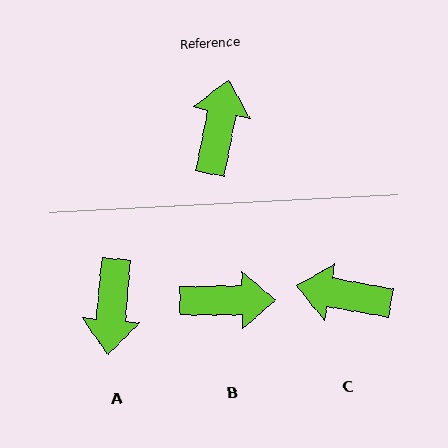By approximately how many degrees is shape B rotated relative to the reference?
Approximately 79 degrees clockwise.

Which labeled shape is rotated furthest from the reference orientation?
A, about 174 degrees away.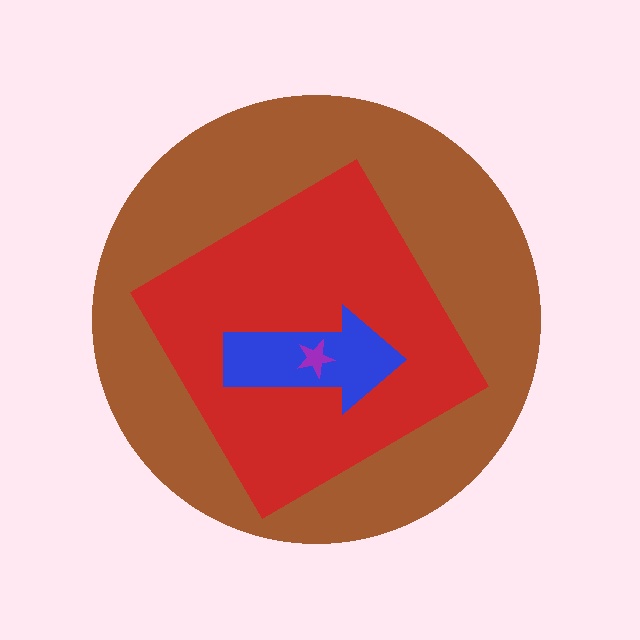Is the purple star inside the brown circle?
Yes.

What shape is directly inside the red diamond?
The blue arrow.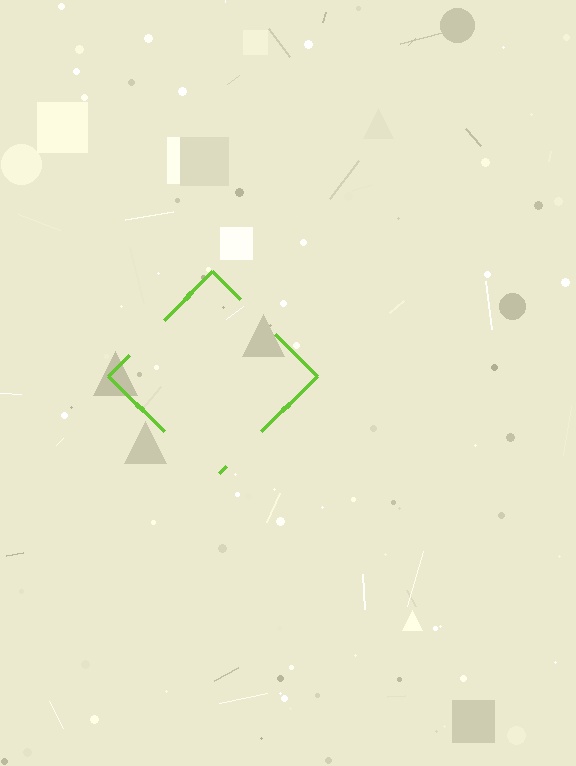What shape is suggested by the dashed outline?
The dashed outline suggests a diamond.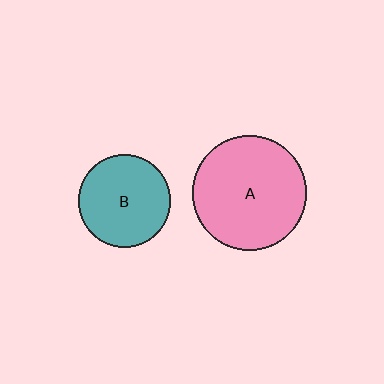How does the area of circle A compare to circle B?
Approximately 1.5 times.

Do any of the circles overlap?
No, none of the circles overlap.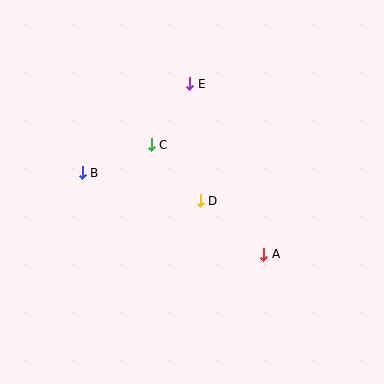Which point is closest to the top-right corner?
Point E is closest to the top-right corner.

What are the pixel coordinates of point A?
Point A is at (264, 254).